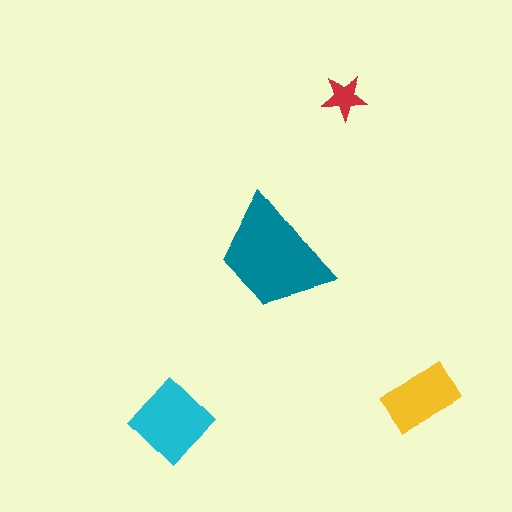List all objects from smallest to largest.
The red star, the yellow rectangle, the cyan diamond, the teal trapezoid.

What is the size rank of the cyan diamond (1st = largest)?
2nd.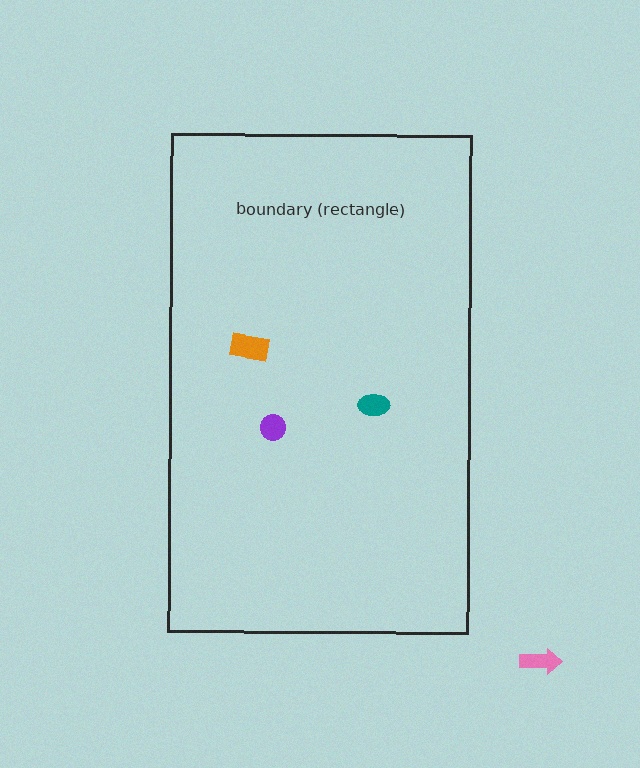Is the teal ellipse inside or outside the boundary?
Inside.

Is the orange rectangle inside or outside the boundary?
Inside.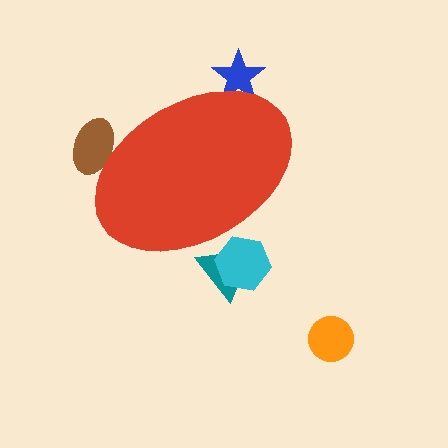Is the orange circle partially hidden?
No, the orange circle is fully visible.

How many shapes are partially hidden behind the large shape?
4 shapes are partially hidden.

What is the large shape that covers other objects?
A red ellipse.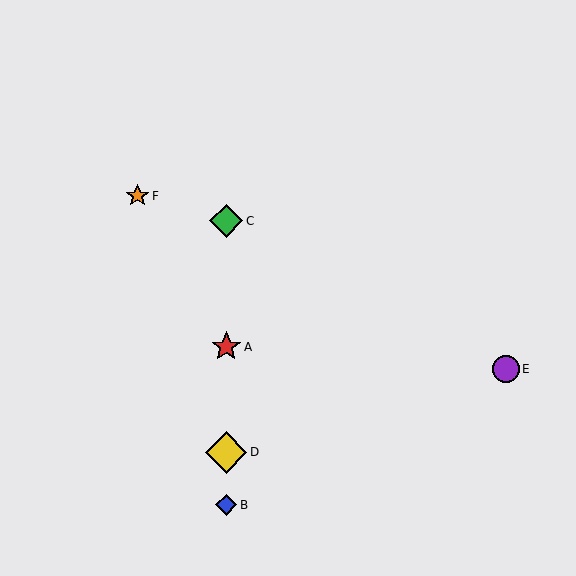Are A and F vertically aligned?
No, A is at x≈226 and F is at x≈137.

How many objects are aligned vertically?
4 objects (A, B, C, D) are aligned vertically.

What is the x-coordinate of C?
Object C is at x≈226.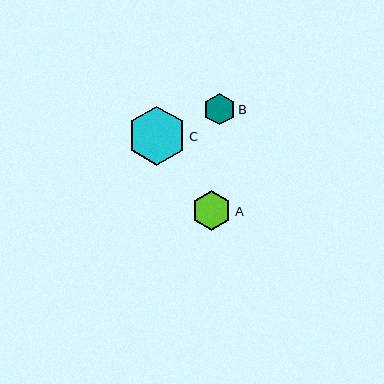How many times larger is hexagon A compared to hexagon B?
Hexagon A is approximately 1.3 times the size of hexagon B.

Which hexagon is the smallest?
Hexagon B is the smallest with a size of approximately 31 pixels.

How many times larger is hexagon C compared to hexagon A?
Hexagon C is approximately 1.5 times the size of hexagon A.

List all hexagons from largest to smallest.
From largest to smallest: C, A, B.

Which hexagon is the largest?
Hexagon C is the largest with a size of approximately 59 pixels.